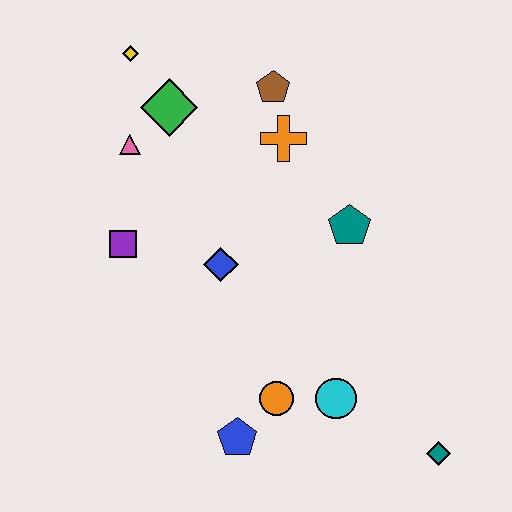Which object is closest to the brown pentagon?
The orange cross is closest to the brown pentagon.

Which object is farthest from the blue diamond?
The teal diamond is farthest from the blue diamond.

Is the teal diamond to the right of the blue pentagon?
Yes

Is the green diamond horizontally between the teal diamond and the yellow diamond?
Yes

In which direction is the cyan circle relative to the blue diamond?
The cyan circle is below the blue diamond.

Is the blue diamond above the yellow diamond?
No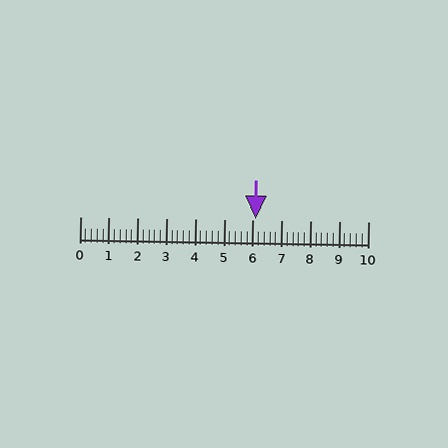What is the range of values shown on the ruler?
The ruler shows values from 0 to 10.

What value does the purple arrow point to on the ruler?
The purple arrow points to approximately 6.1.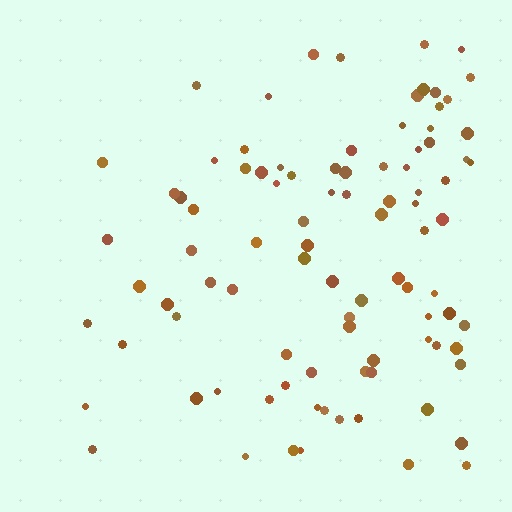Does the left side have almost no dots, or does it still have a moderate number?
Still a moderate number, just noticeably fewer than the right.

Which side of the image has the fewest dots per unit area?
The left.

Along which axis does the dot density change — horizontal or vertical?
Horizontal.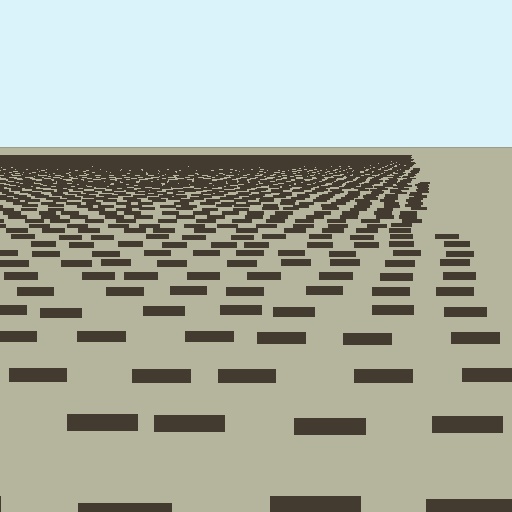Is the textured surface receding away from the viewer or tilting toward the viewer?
The surface is receding away from the viewer. Texture elements get smaller and denser toward the top.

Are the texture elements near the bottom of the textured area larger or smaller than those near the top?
Larger. Near the bottom, elements are closer to the viewer and appear at a bigger on-screen size.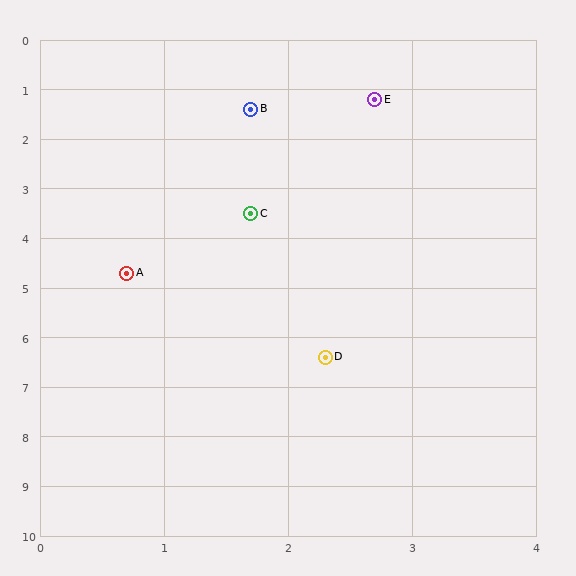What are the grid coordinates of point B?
Point B is at approximately (1.7, 1.4).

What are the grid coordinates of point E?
Point E is at approximately (2.7, 1.2).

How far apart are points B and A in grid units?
Points B and A are about 3.4 grid units apart.